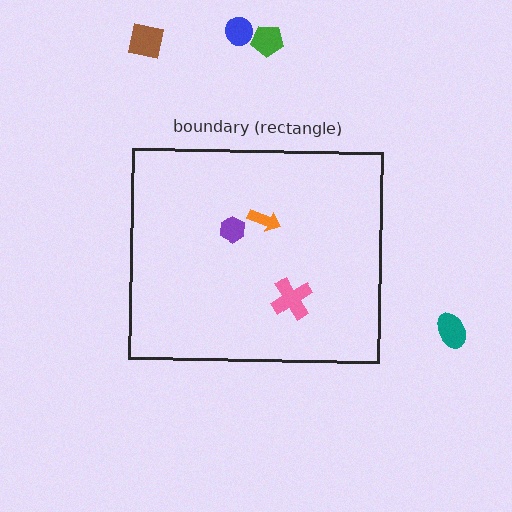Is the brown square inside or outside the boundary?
Outside.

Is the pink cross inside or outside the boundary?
Inside.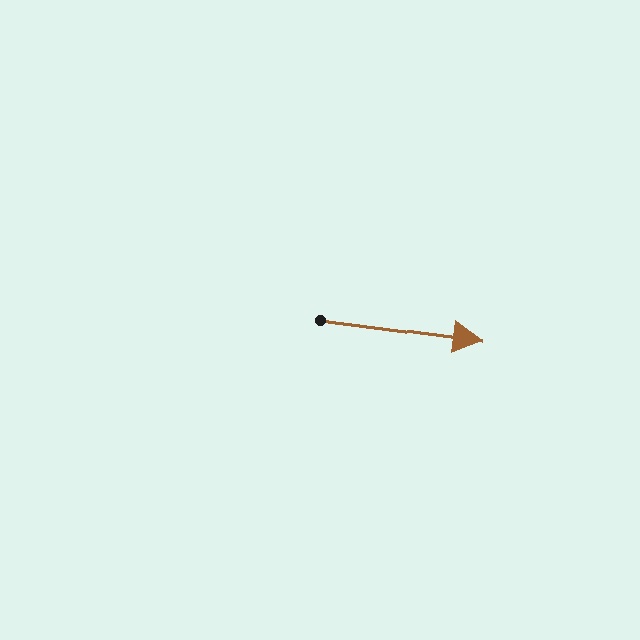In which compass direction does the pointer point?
East.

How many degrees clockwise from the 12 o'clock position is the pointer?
Approximately 97 degrees.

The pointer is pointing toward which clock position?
Roughly 3 o'clock.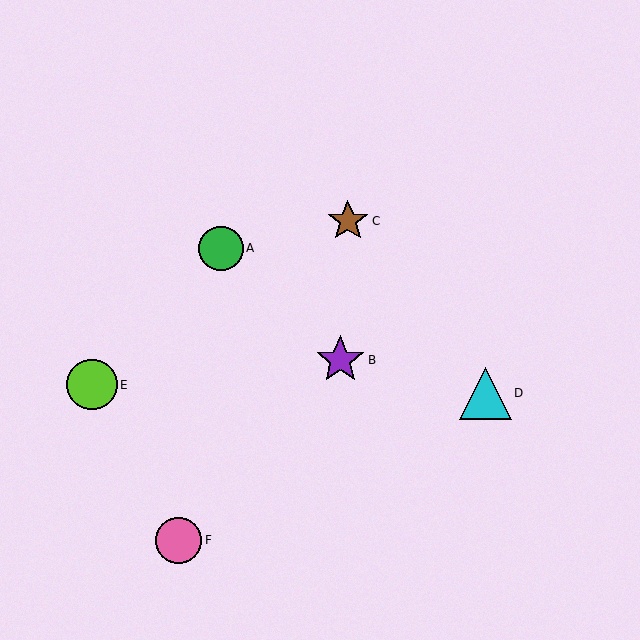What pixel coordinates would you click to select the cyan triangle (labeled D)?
Click at (485, 393) to select the cyan triangle D.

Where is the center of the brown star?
The center of the brown star is at (348, 221).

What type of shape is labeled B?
Shape B is a purple star.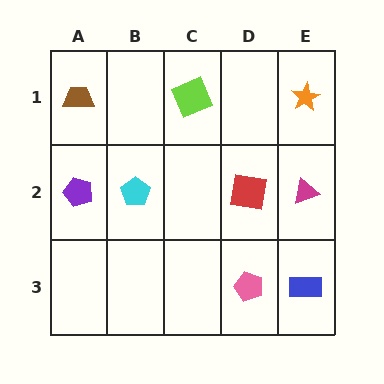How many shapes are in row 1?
3 shapes.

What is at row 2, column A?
A purple pentagon.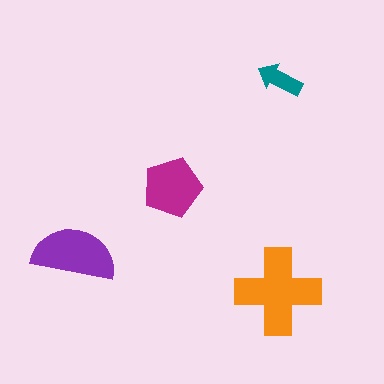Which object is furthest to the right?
The teal arrow is rightmost.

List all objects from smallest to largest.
The teal arrow, the magenta pentagon, the purple semicircle, the orange cross.